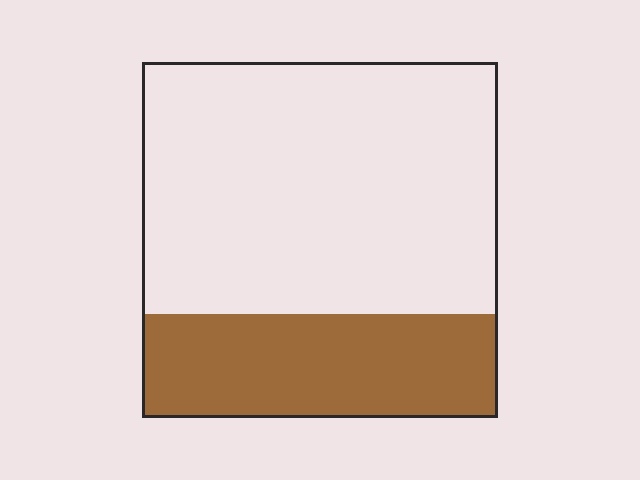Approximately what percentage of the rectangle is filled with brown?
Approximately 30%.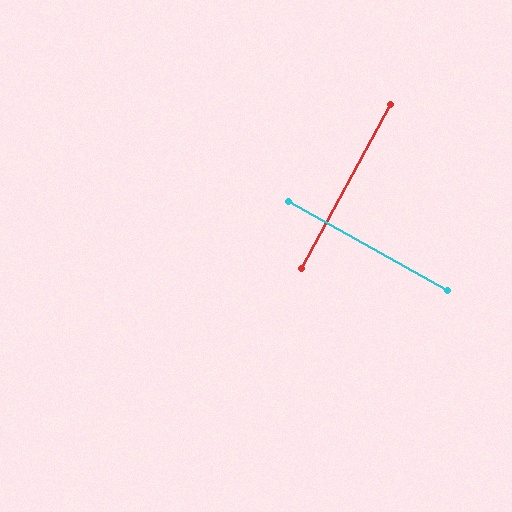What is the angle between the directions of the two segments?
Approximately 90 degrees.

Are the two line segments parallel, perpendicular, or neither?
Perpendicular — they meet at approximately 90°.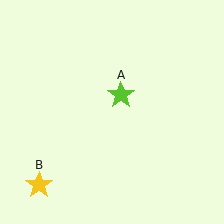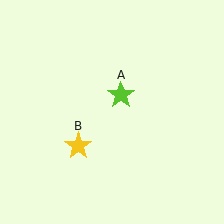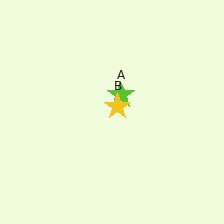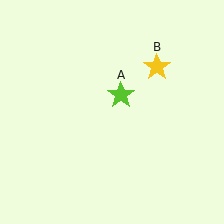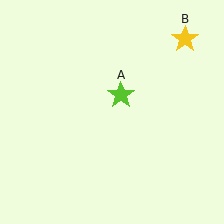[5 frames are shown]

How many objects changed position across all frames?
1 object changed position: yellow star (object B).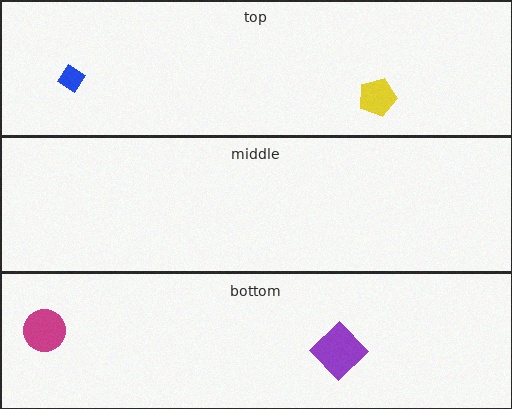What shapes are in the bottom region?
The purple diamond, the magenta circle.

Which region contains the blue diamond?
The top region.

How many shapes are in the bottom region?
2.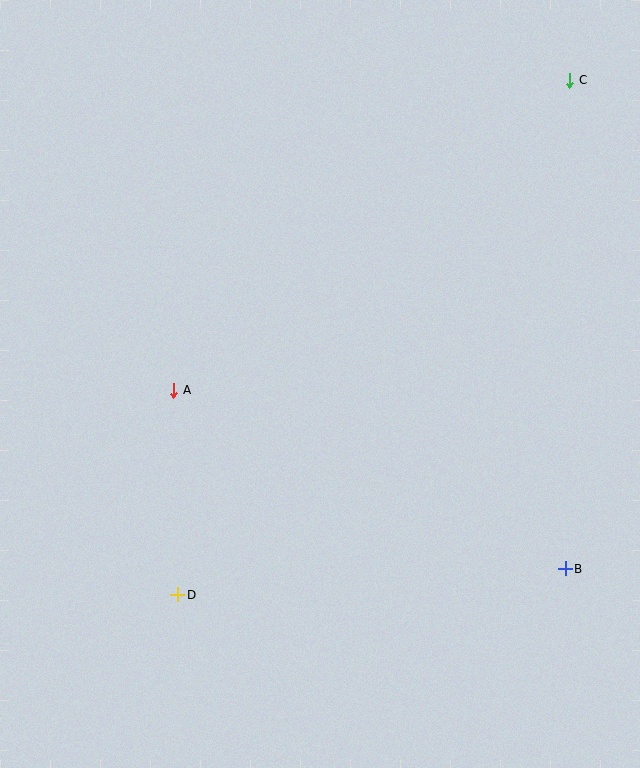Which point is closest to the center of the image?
Point A at (174, 390) is closest to the center.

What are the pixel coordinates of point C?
Point C is at (570, 80).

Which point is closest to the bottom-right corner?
Point B is closest to the bottom-right corner.